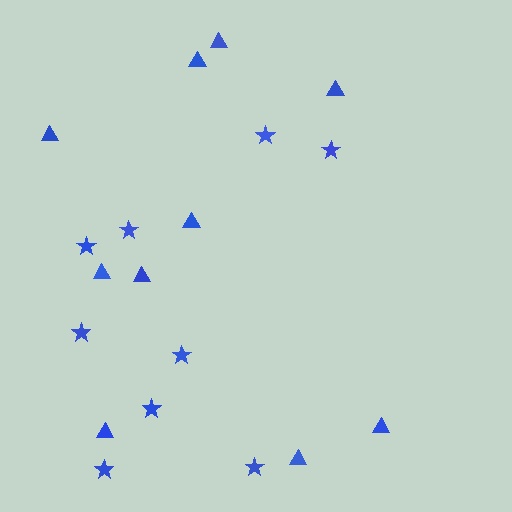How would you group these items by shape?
There are 2 groups: one group of triangles (10) and one group of stars (9).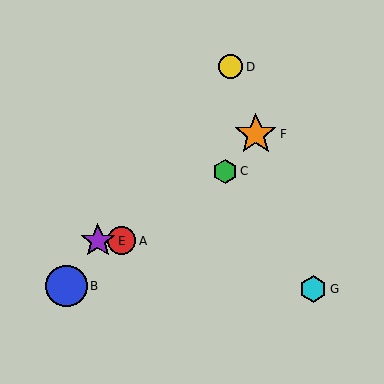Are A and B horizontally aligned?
No, A is at y≈241 and B is at y≈286.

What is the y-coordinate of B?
Object B is at y≈286.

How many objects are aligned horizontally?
2 objects (A, E) are aligned horizontally.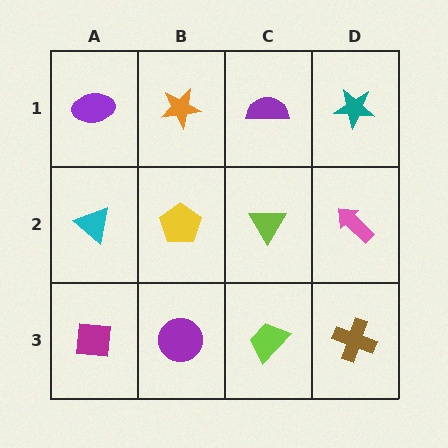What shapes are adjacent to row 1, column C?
A lime triangle (row 2, column C), an orange star (row 1, column B), a teal star (row 1, column D).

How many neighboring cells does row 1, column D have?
2.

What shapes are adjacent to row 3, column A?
A cyan triangle (row 2, column A), a purple circle (row 3, column B).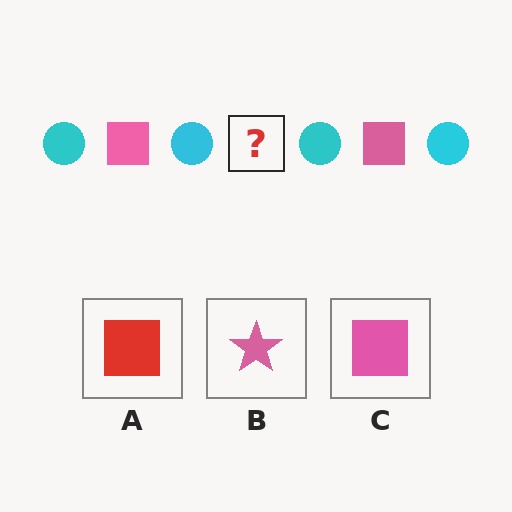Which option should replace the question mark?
Option C.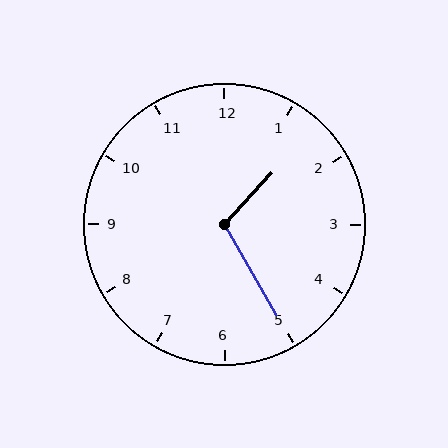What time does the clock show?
1:25.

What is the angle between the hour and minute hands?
Approximately 108 degrees.